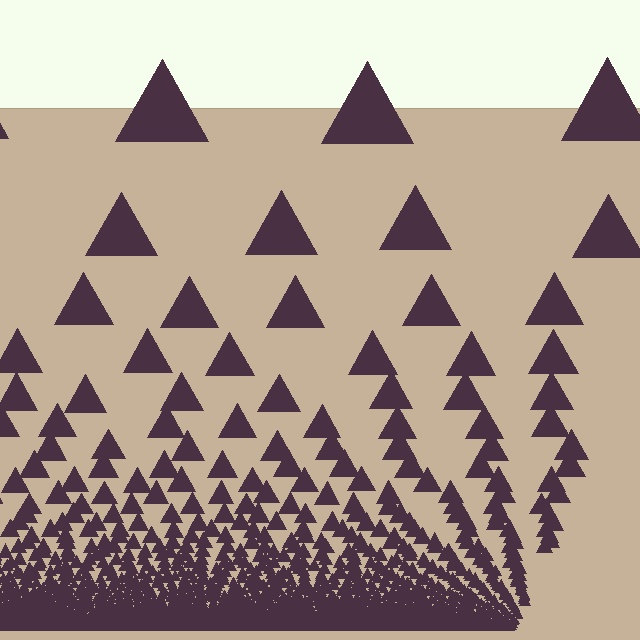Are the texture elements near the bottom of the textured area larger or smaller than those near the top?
Smaller. The gradient is inverted — elements near the bottom are smaller and denser.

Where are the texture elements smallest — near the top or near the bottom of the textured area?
Near the bottom.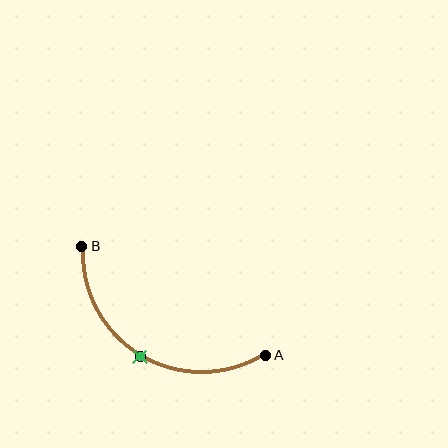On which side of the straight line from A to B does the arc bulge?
The arc bulges below the straight line connecting A and B.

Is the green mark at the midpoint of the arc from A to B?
Yes. The green mark lies on the arc at equal arc-length from both A and B — it is the arc midpoint.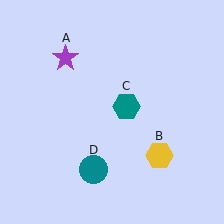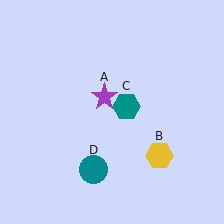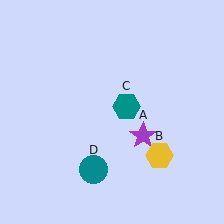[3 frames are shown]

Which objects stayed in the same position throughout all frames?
Yellow hexagon (object B) and teal hexagon (object C) and teal circle (object D) remained stationary.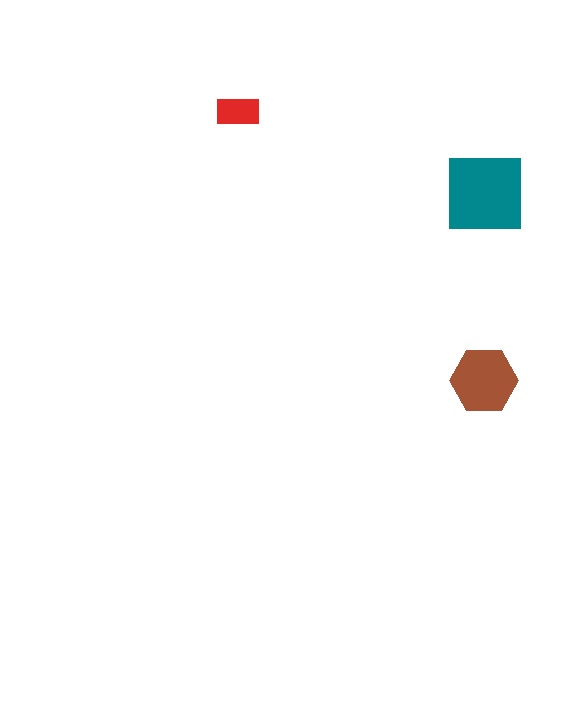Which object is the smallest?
The red rectangle.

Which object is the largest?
The teal square.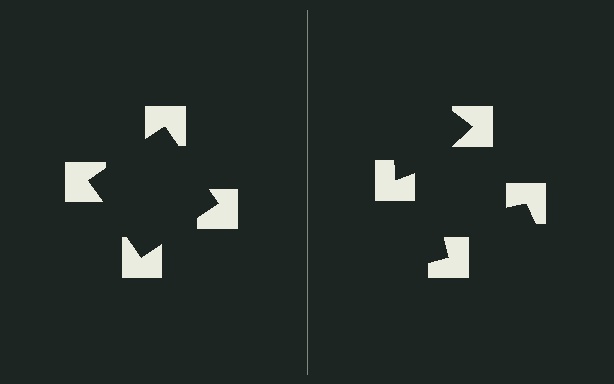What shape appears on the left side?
An illusory square.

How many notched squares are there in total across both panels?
8 — 4 on each side.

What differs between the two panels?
The notched squares are positioned identically on both sides; only the wedge orientations differ. On the left they align to a square; on the right they are misaligned.